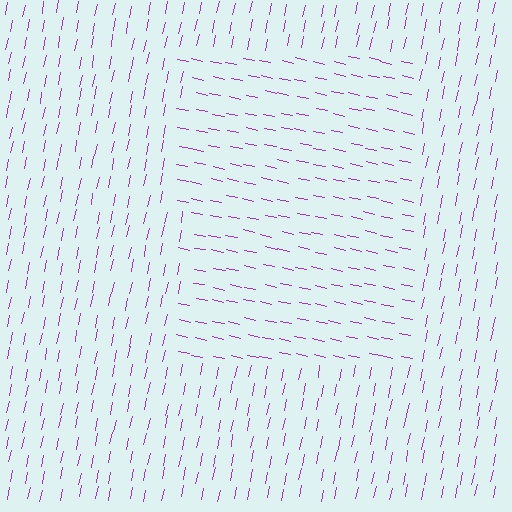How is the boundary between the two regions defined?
The boundary is defined purely by a change in line orientation (approximately 89 degrees difference). All lines are the same color and thickness.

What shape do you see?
I see a rectangle.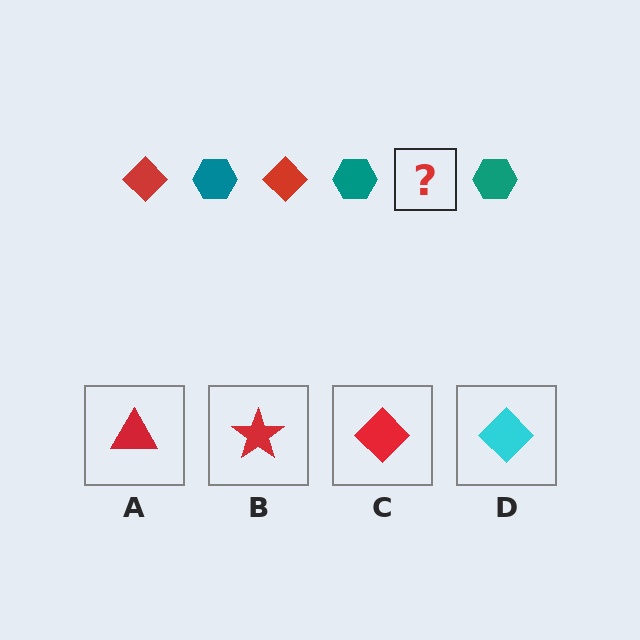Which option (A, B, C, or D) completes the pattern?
C.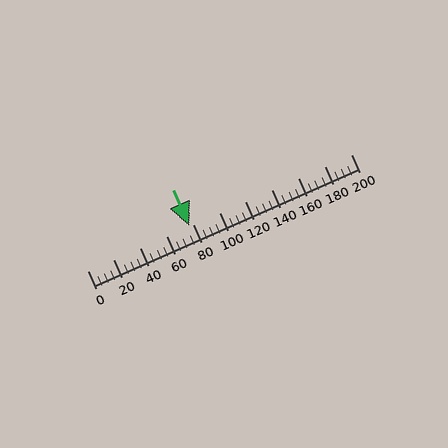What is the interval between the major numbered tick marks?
The major tick marks are spaced 20 units apart.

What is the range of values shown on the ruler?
The ruler shows values from 0 to 200.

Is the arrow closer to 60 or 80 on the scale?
The arrow is closer to 80.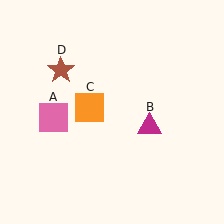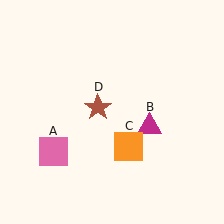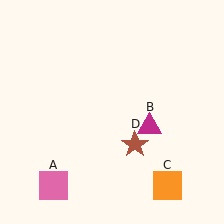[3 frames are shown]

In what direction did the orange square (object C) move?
The orange square (object C) moved down and to the right.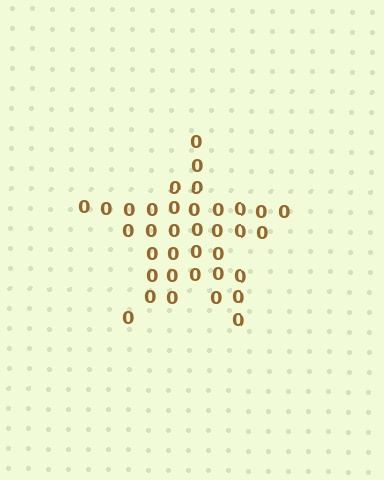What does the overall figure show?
The overall figure shows a star.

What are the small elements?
The small elements are digit 0's.